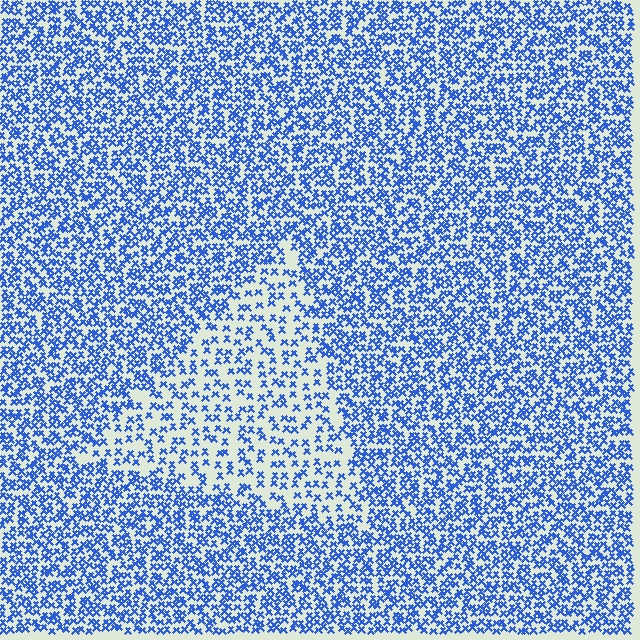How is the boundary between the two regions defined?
The boundary is defined by a change in element density (approximately 2.0x ratio). All elements are the same color, size, and shape.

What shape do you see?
I see a triangle.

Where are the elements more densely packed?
The elements are more densely packed outside the triangle boundary.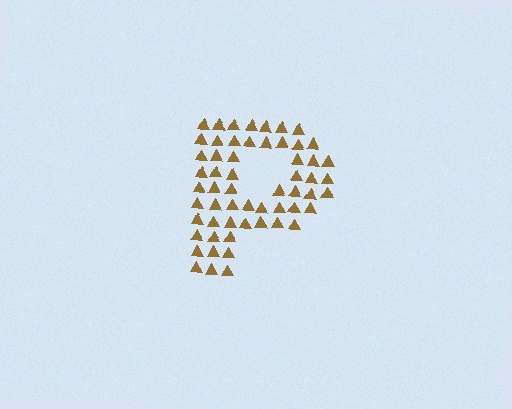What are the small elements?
The small elements are triangles.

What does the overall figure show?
The overall figure shows the letter P.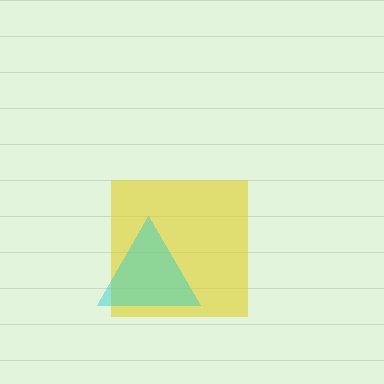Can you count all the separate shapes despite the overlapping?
Yes, there are 2 separate shapes.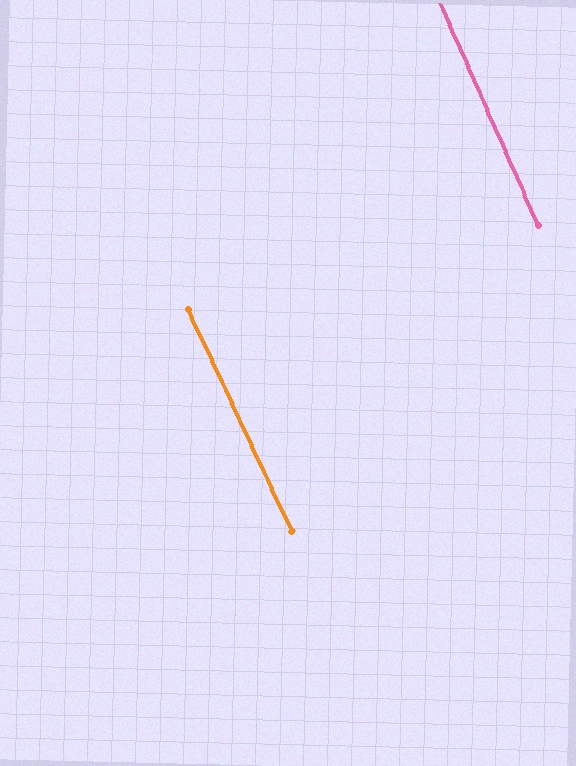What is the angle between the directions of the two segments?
Approximately 1 degree.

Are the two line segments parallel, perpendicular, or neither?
Parallel — their directions differ by only 1.1°.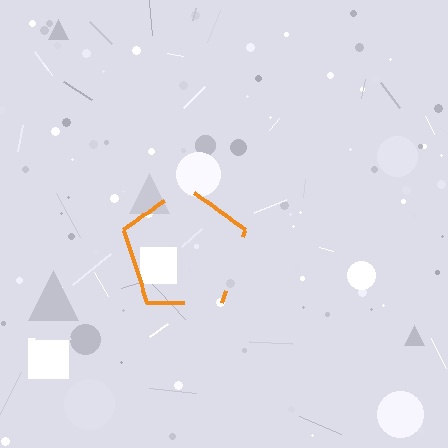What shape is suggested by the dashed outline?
The dashed outline suggests a pentagon.